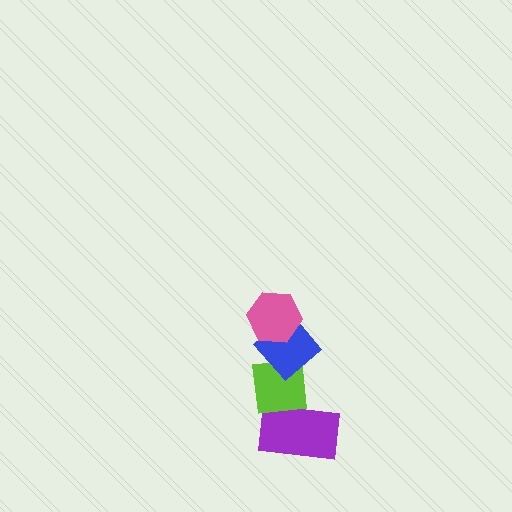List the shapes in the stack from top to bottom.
From top to bottom: the pink hexagon, the blue diamond, the lime square, the purple rectangle.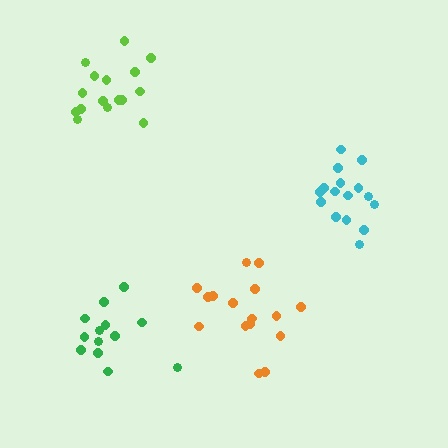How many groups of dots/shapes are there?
There are 4 groups.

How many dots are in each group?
Group 1: 16 dots, Group 2: 13 dots, Group 3: 16 dots, Group 4: 16 dots (61 total).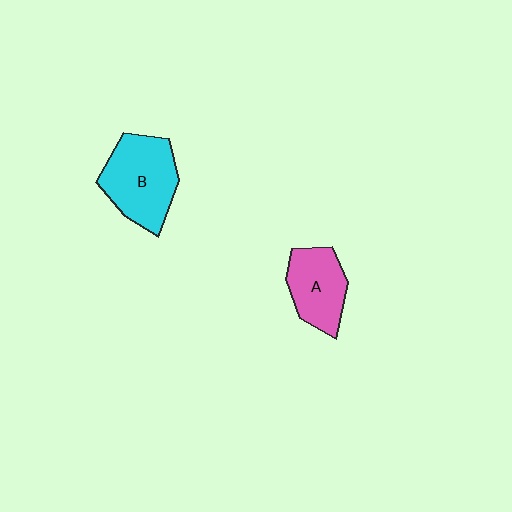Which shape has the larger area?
Shape B (cyan).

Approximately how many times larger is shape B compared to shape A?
Approximately 1.4 times.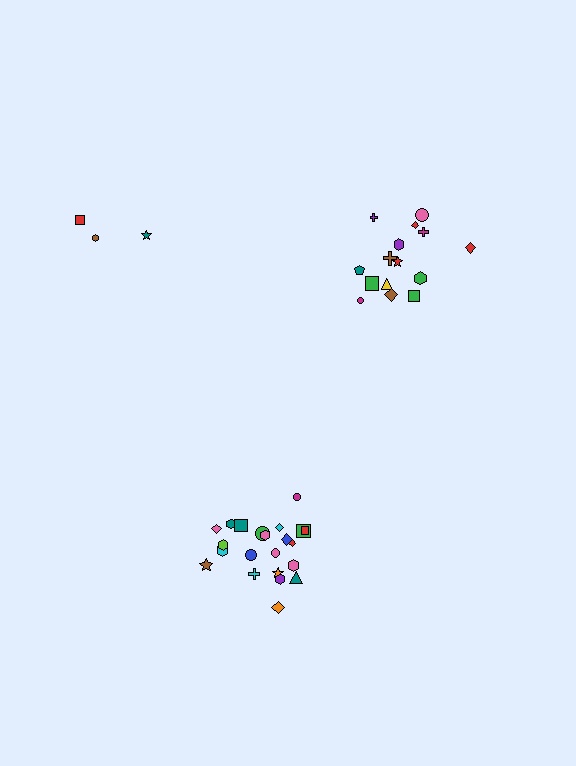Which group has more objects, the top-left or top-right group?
The top-right group.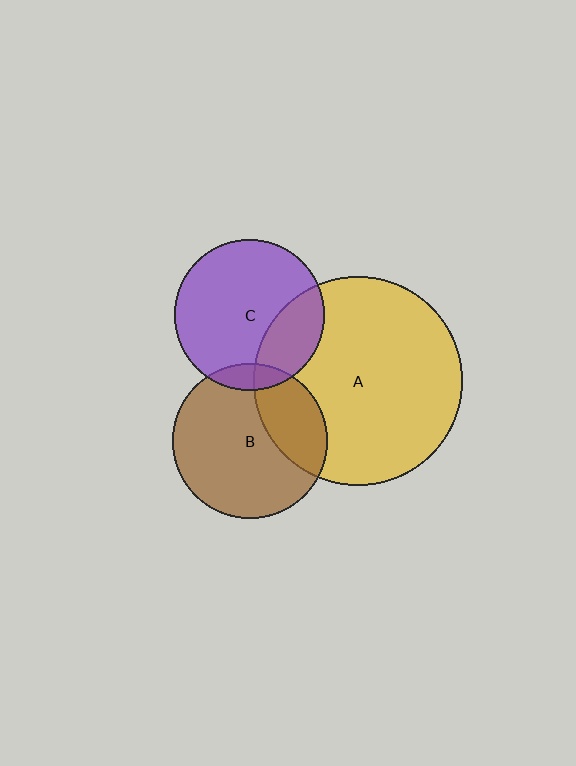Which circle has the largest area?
Circle A (yellow).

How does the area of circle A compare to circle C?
Approximately 1.9 times.